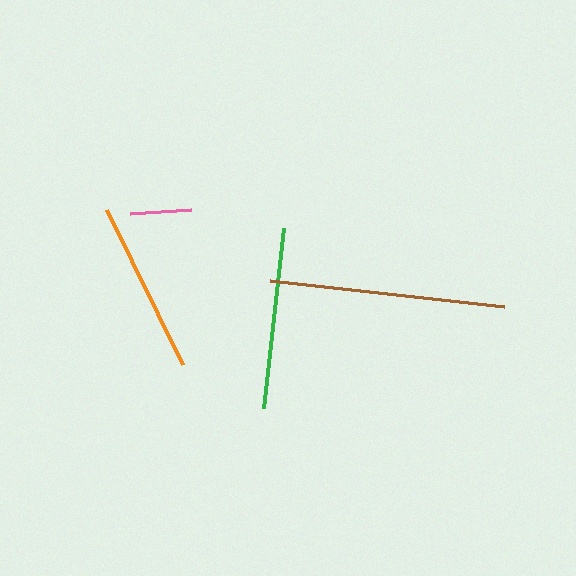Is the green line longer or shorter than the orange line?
The green line is longer than the orange line.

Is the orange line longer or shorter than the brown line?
The brown line is longer than the orange line.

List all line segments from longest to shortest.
From longest to shortest: brown, green, orange, pink.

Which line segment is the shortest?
The pink line is the shortest at approximately 61 pixels.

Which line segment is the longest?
The brown line is the longest at approximately 235 pixels.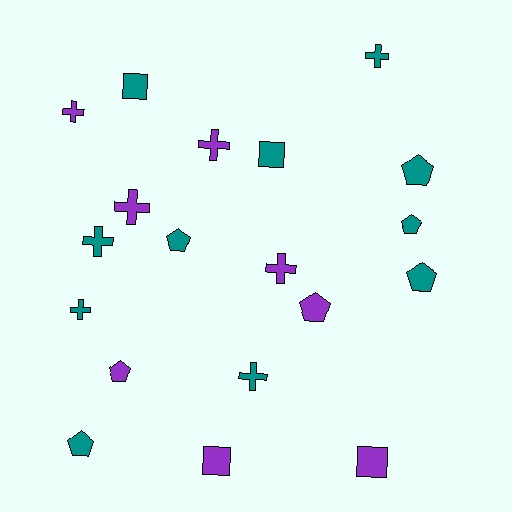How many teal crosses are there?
There are 4 teal crosses.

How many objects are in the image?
There are 19 objects.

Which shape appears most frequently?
Cross, with 8 objects.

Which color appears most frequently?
Teal, with 11 objects.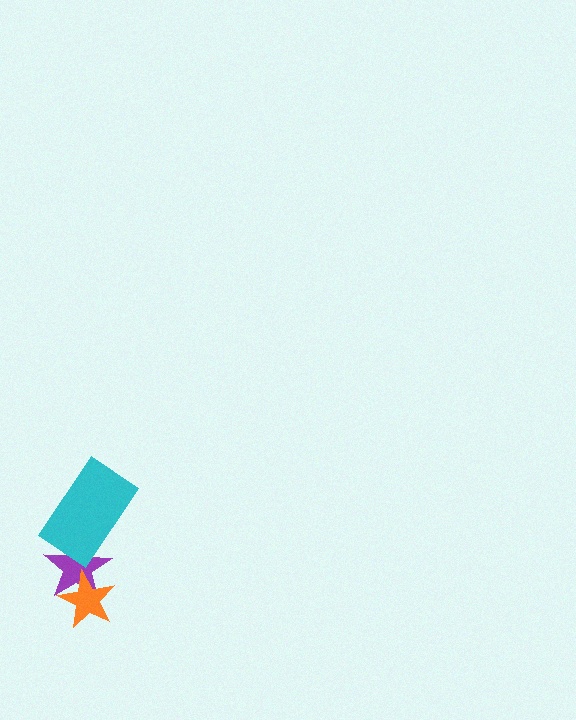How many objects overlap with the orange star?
1 object overlaps with the orange star.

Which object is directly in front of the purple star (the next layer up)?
The cyan rectangle is directly in front of the purple star.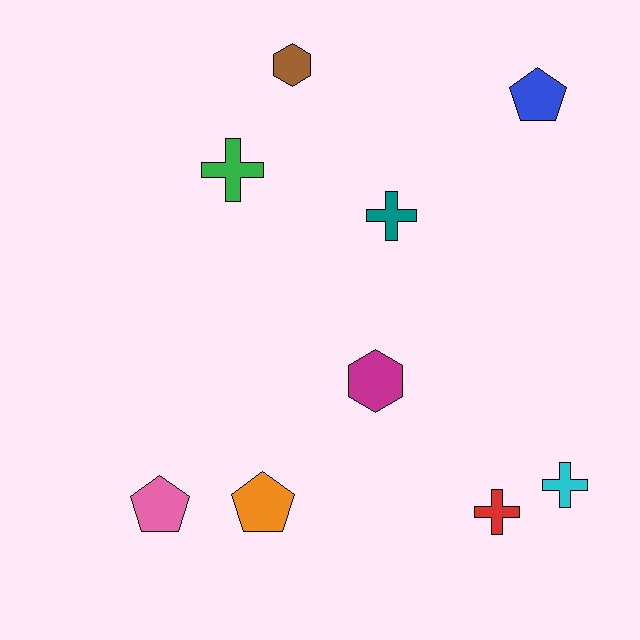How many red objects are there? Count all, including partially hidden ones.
There is 1 red object.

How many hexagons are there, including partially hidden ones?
There are 2 hexagons.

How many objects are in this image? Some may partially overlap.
There are 9 objects.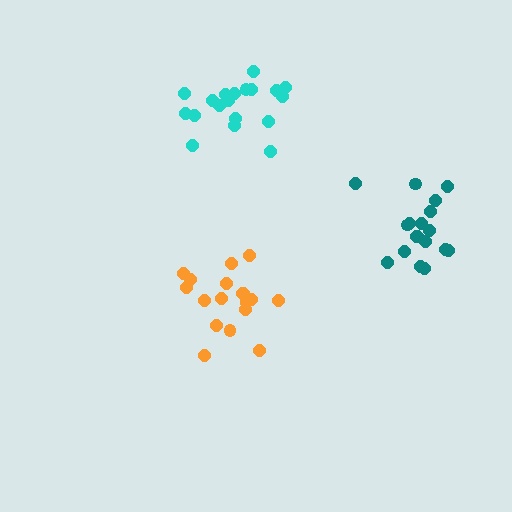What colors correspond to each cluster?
The clusters are colored: cyan, orange, teal.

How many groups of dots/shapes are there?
There are 3 groups.